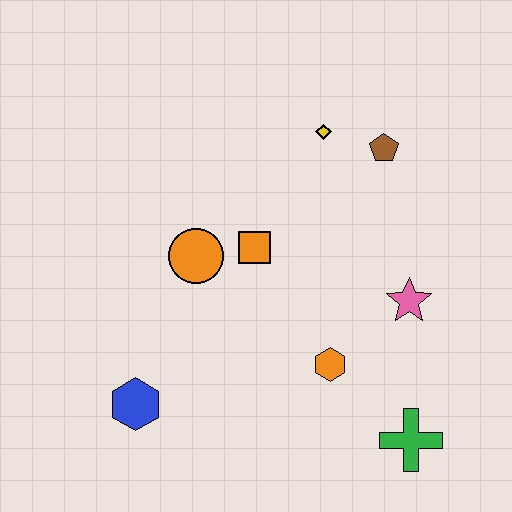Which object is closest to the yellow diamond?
The brown pentagon is closest to the yellow diamond.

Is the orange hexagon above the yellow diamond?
No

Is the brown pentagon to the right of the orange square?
Yes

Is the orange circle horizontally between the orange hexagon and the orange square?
No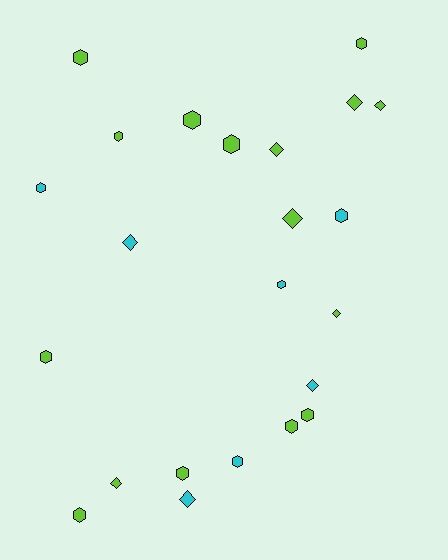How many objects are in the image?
There are 23 objects.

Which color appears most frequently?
Lime, with 16 objects.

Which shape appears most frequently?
Hexagon, with 14 objects.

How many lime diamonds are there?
There are 6 lime diamonds.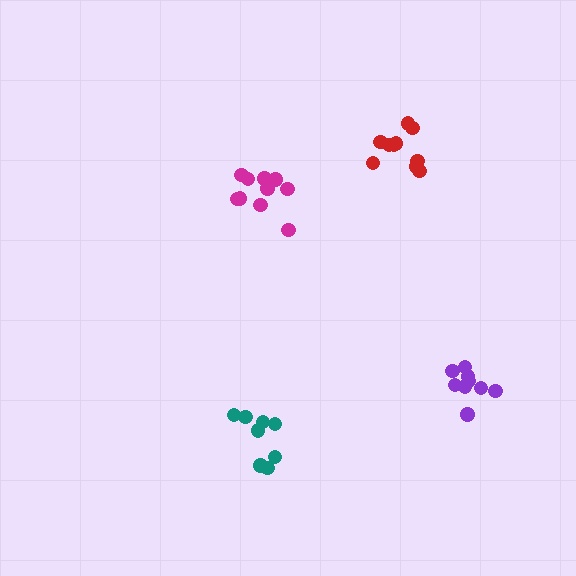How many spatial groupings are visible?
There are 4 spatial groupings.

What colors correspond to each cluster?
The clusters are colored: teal, purple, magenta, red.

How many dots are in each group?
Group 1: 8 dots, Group 2: 9 dots, Group 3: 10 dots, Group 4: 10 dots (37 total).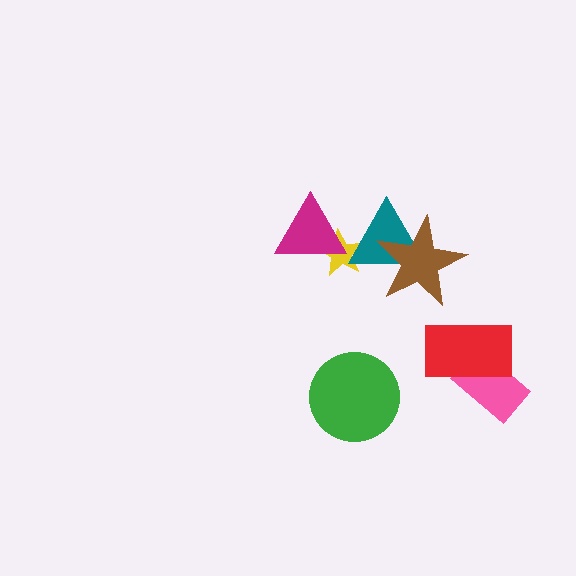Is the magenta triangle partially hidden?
Yes, it is partially covered by another shape.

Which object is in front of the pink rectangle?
The red rectangle is in front of the pink rectangle.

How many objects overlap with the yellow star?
2 objects overlap with the yellow star.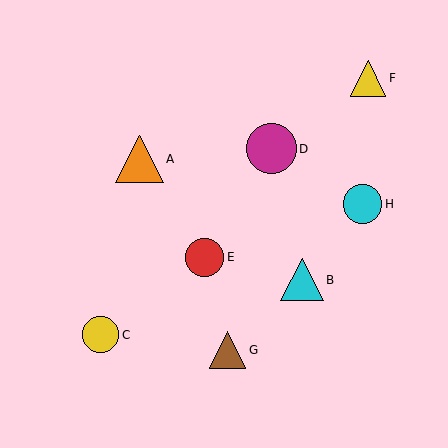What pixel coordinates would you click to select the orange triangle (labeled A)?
Click at (139, 159) to select the orange triangle A.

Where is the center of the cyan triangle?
The center of the cyan triangle is at (302, 280).